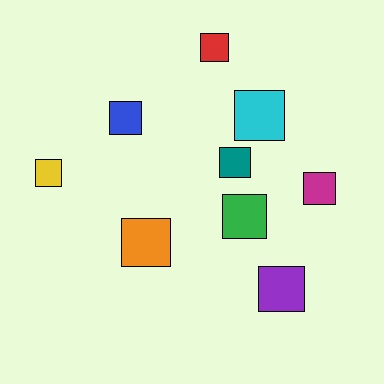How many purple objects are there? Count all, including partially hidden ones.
There is 1 purple object.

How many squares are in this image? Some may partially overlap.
There are 9 squares.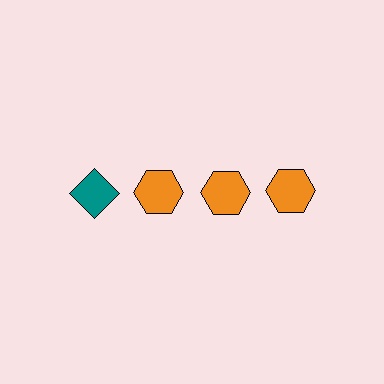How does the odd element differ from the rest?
It differs in both color (teal instead of orange) and shape (diamond instead of hexagon).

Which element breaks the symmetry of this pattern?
The teal diamond in the top row, leftmost column breaks the symmetry. All other shapes are orange hexagons.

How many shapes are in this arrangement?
There are 4 shapes arranged in a grid pattern.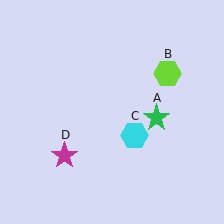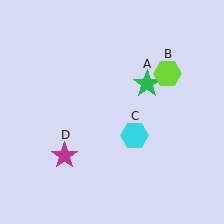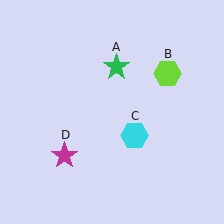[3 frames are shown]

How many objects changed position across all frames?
1 object changed position: green star (object A).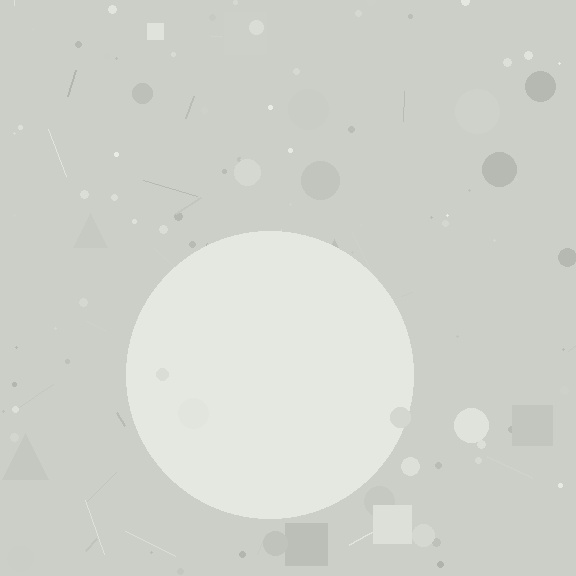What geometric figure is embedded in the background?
A circle is embedded in the background.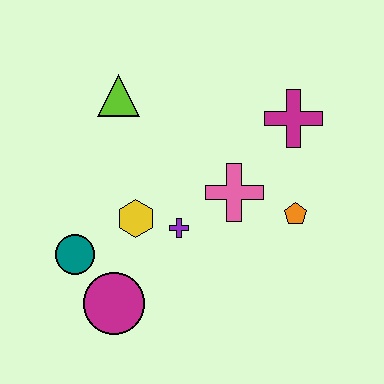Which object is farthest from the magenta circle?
The magenta cross is farthest from the magenta circle.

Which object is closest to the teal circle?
The magenta circle is closest to the teal circle.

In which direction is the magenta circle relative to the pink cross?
The magenta circle is to the left of the pink cross.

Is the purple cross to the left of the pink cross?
Yes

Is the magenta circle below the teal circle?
Yes